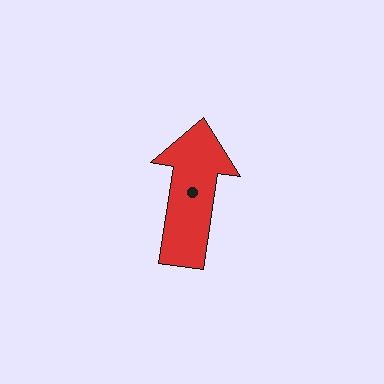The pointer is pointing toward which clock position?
Roughly 12 o'clock.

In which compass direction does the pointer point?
North.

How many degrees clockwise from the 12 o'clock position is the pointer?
Approximately 9 degrees.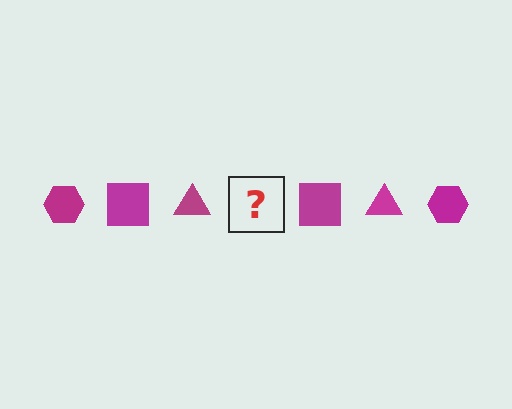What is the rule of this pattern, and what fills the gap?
The rule is that the pattern cycles through hexagon, square, triangle shapes in magenta. The gap should be filled with a magenta hexagon.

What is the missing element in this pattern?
The missing element is a magenta hexagon.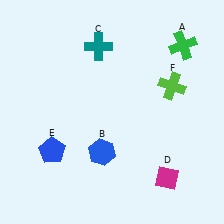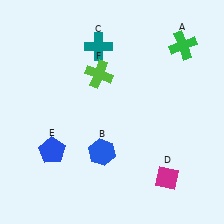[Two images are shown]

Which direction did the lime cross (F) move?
The lime cross (F) moved left.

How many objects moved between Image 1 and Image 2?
1 object moved between the two images.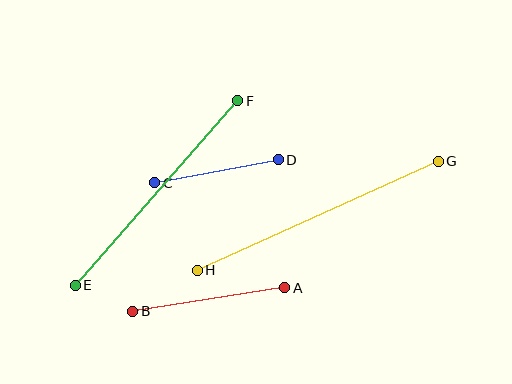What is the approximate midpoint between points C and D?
The midpoint is at approximately (216, 171) pixels.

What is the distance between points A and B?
The distance is approximately 154 pixels.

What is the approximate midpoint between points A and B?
The midpoint is at approximately (209, 300) pixels.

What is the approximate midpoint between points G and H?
The midpoint is at approximately (318, 216) pixels.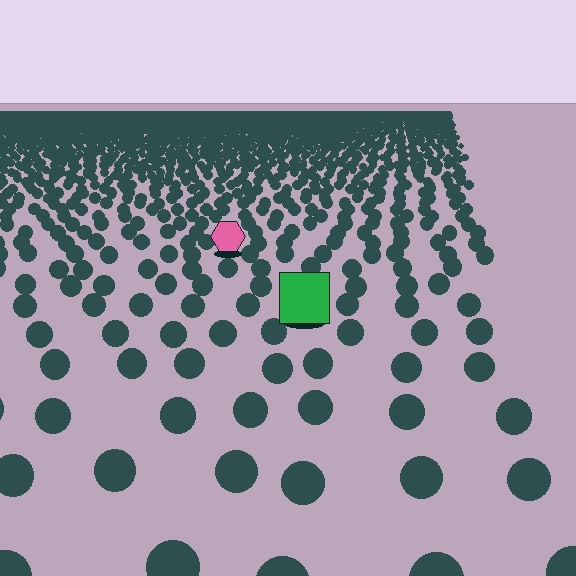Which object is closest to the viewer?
The green square is closest. The texture marks near it are larger and more spread out.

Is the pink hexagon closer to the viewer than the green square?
No. The green square is closer — you can tell from the texture gradient: the ground texture is coarser near it.